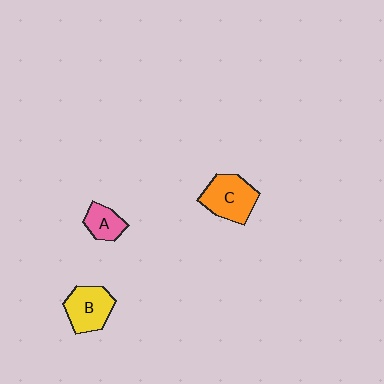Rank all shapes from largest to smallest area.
From largest to smallest: C (orange), B (yellow), A (pink).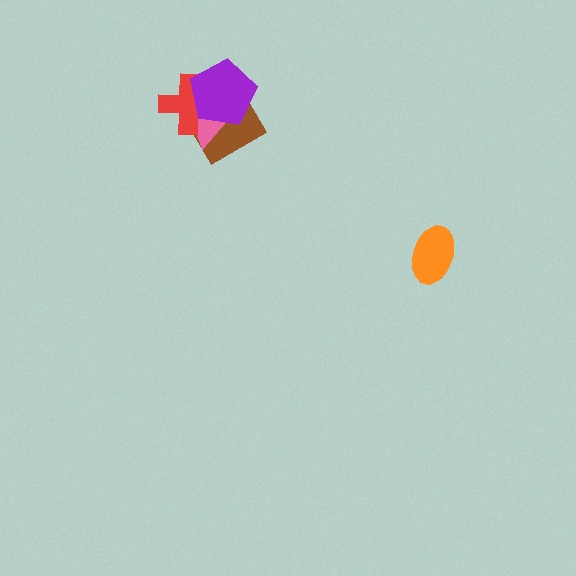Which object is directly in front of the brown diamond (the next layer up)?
The pink triangle is directly in front of the brown diamond.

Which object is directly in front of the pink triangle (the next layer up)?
The red cross is directly in front of the pink triangle.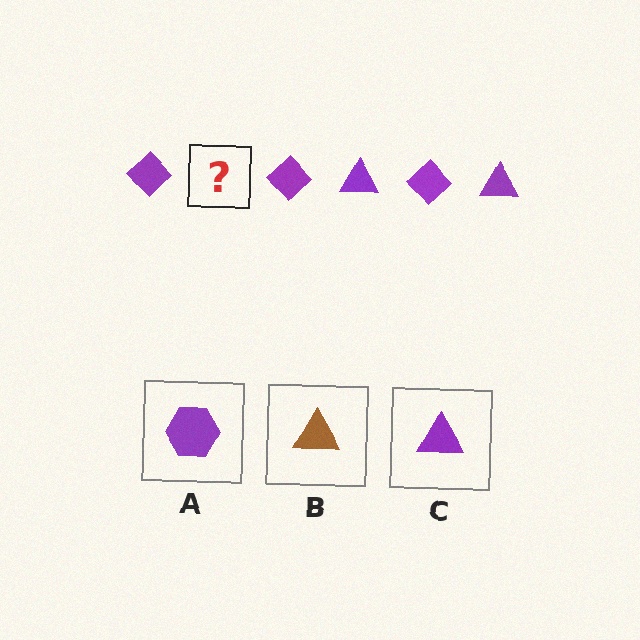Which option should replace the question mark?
Option C.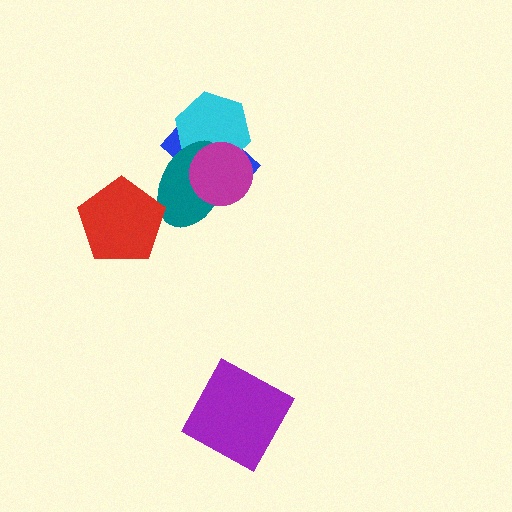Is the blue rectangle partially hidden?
Yes, it is partially covered by another shape.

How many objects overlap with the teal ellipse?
4 objects overlap with the teal ellipse.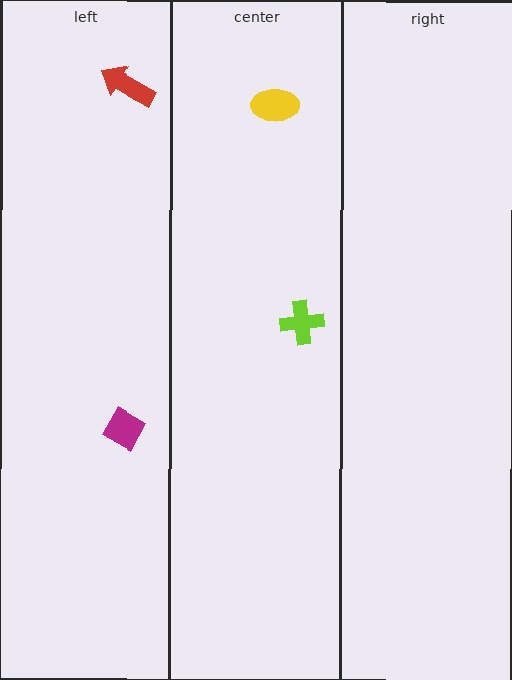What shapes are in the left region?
The magenta diamond, the red arrow.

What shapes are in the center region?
The yellow ellipse, the lime cross.